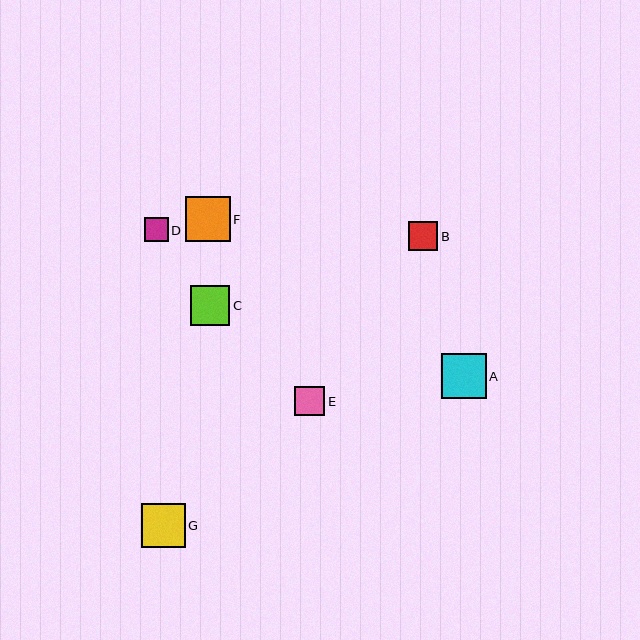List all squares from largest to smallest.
From largest to smallest: A, F, G, C, E, B, D.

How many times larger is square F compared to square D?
Square F is approximately 1.9 times the size of square D.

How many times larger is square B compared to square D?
Square B is approximately 1.2 times the size of square D.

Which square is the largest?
Square A is the largest with a size of approximately 45 pixels.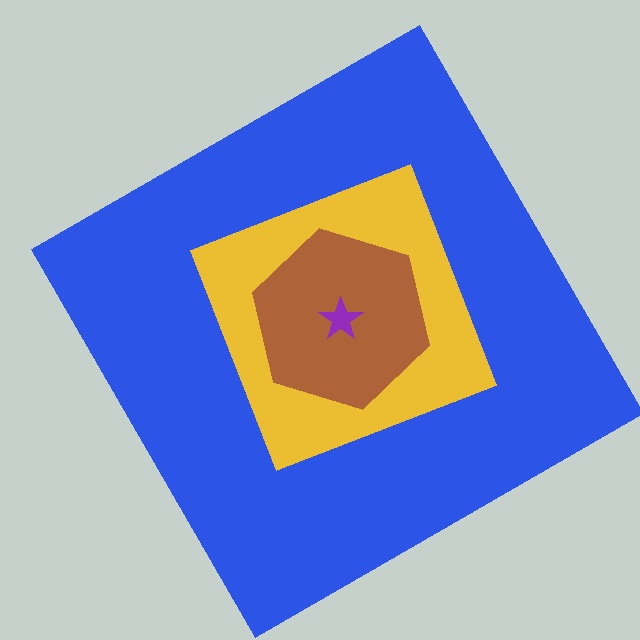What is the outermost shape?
The blue square.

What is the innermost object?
The purple star.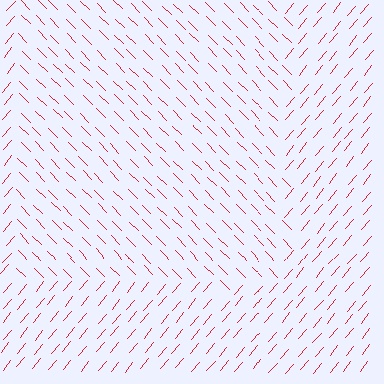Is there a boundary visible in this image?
Yes, there is a texture boundary formed by a change in line orientation.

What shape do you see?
I see a rectangle.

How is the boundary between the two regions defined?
The boundary is defined purely by a change in line orientation (approximately 84 degrees difference). All lines are the same color and thickness.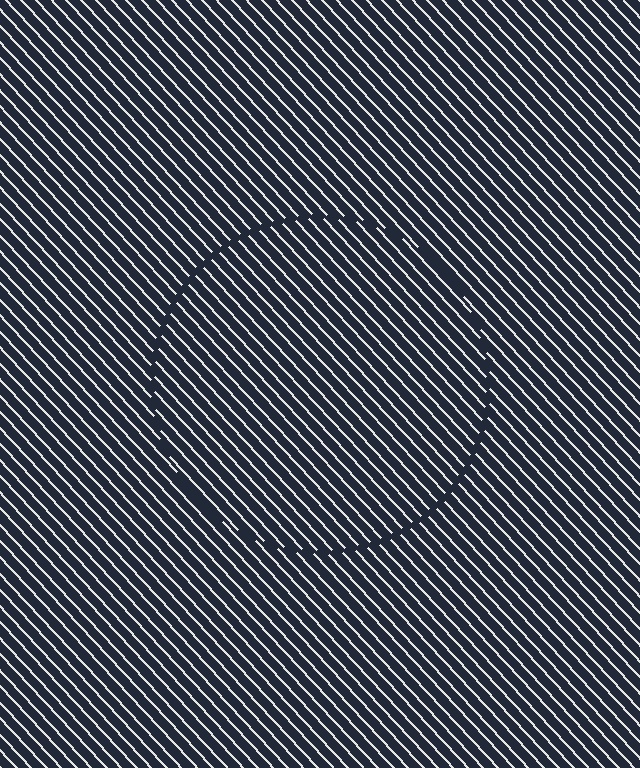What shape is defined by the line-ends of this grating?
An illusory circle. The interior of the shape contains the same grating, shifted by half a period — the contour is defined by the phase discontinuity where line-ends from the inner and outer gratings abut.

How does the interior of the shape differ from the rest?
The interior of the shape contains the same grating, shifted by half a period — the contour is defined by the phase discontinuity where line-ends from the inner and outer gratings abut.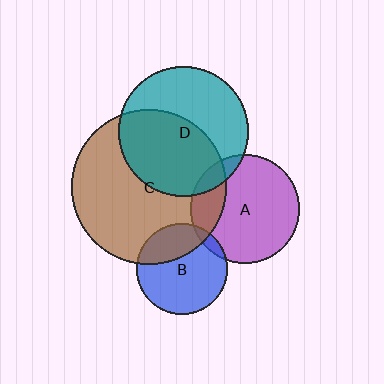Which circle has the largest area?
Circle C (brown).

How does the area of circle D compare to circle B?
Approximately 2.0 times.